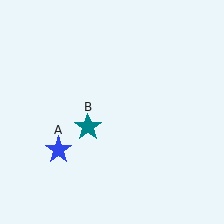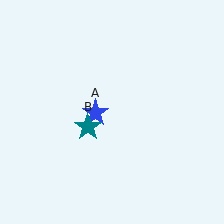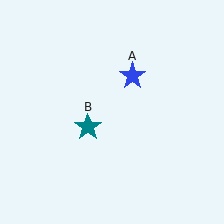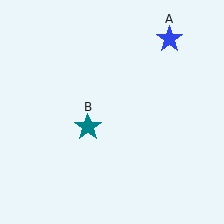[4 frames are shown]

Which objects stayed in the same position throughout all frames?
Teal star (object B) remained stationary.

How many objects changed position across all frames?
1 object changed position: blue star (object A).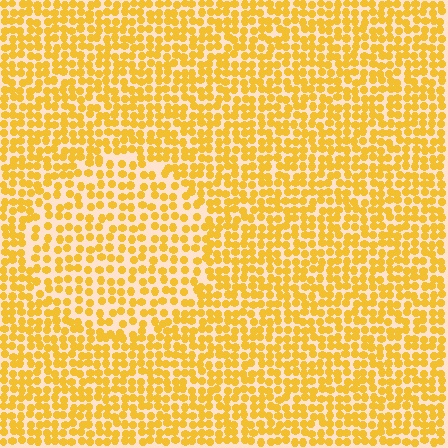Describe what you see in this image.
The image contains small yellow elements arranged at two different densities. A circle-shaped region is visible where the elements are less densely packed than the surrounding area.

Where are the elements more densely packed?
The elements are more densely packed outside the circle boundary.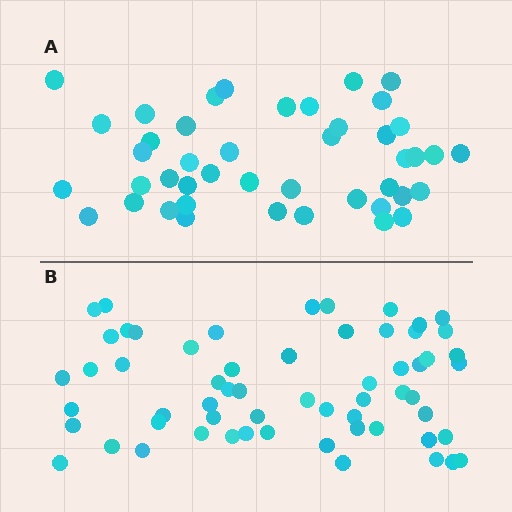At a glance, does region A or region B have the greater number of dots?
Region B (the bottom region) has more dots.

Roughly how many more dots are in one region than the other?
Region B has approximately 15 more dots than region A.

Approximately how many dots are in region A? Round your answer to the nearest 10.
About 40 dots. (The exact count is 44, which rounds to 40.)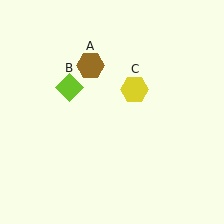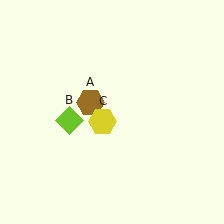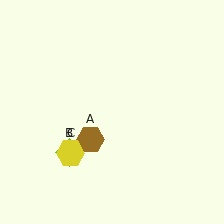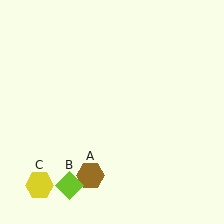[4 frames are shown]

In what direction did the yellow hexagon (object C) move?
The yellow hexagon (object C) moved down and to the left.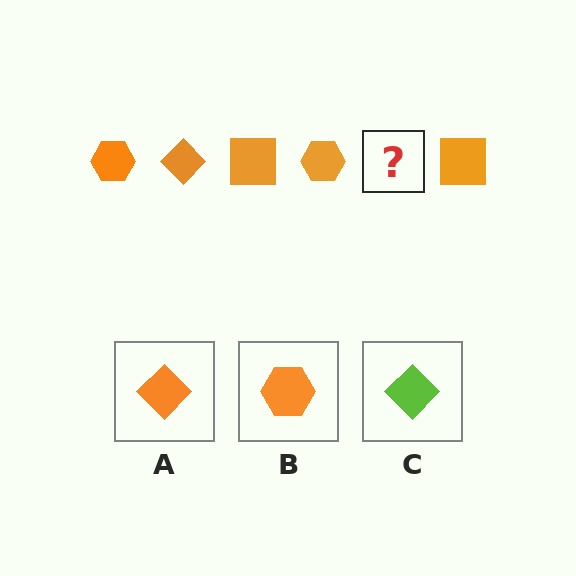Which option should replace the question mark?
Option A.